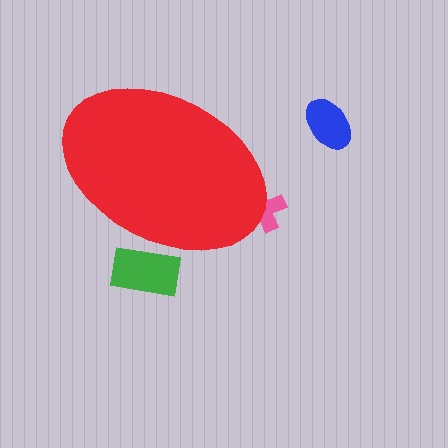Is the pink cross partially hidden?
Yes, the pink cross is partially hidden behind the red ellipse.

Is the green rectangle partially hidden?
Yes, the green rectangle is partially hidden behind the red ellipse.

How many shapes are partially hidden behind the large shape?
2 shapes are partially hidden.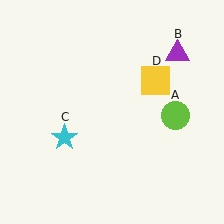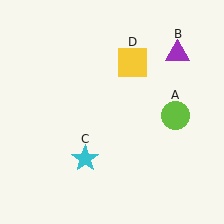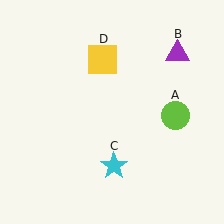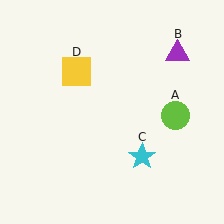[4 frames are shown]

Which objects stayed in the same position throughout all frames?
Lime circle (object A) and purple triangle (object B) remained stationary.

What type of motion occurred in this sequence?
The cyan star (object C), yellow square (object D) rotated counterclockwise around the center of the scene.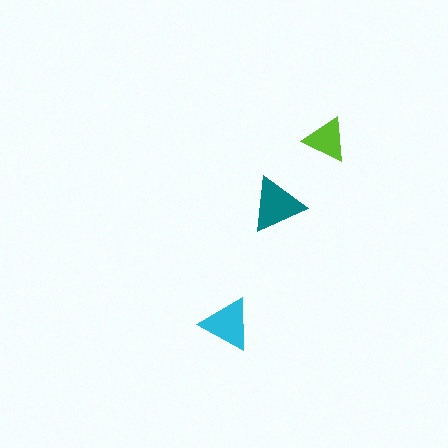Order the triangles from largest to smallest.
the teal one, the cyan one, the lime one.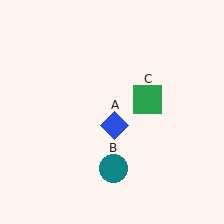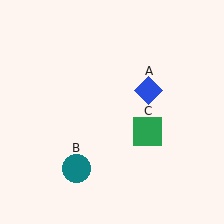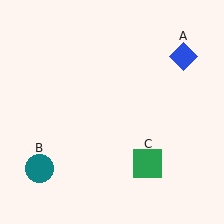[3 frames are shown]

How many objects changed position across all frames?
3 objects changed position: blue diamond (object A), teal circle (object B), green square (object C).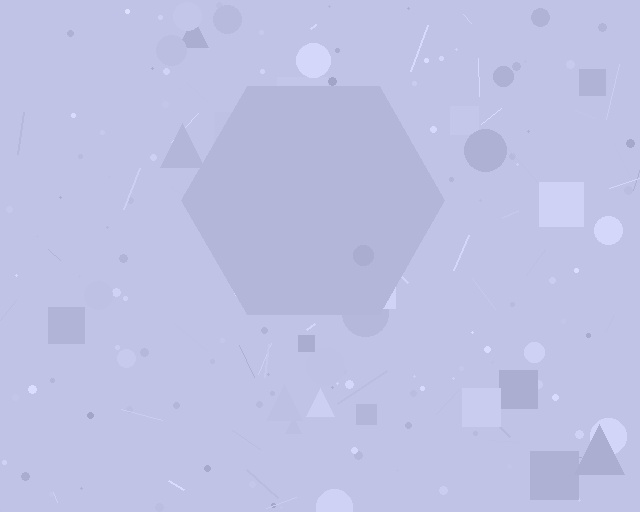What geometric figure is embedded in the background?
A hexagon is embedded in the background.